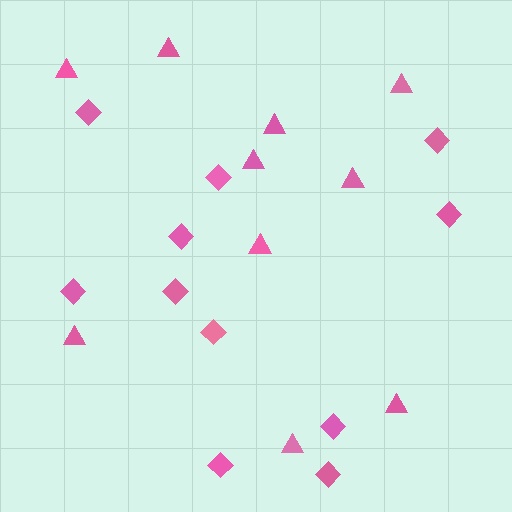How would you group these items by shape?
There are 2 groups: one group of triangles (10) and one group of diamonds (11).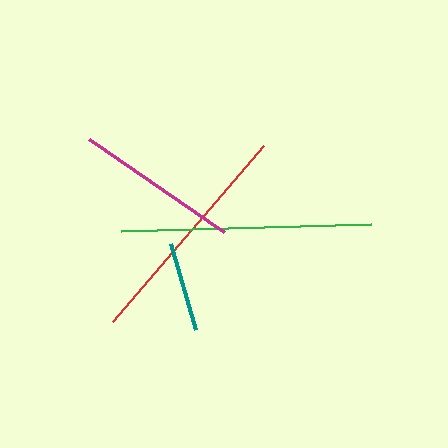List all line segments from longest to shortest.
From longest to shortest: green, red, magenta, teal.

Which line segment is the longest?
The green line is the longest at approximately 250 pixels.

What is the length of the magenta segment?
The magenta segment is approximately 164 pixels long.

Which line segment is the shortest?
The teal line is the shortest at approximately 90 pixels.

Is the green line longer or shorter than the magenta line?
The green line is longer than the magenta line.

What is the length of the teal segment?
The teal segment is approximately 90 pixels long.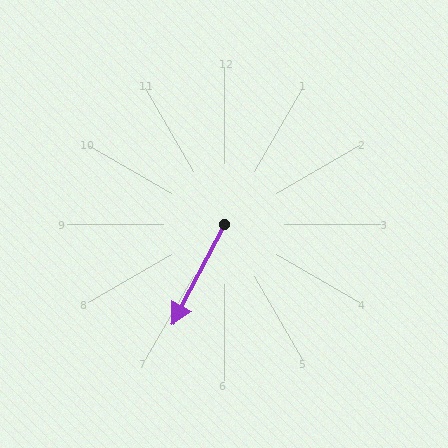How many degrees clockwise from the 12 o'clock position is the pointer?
Approximately 207 degrees.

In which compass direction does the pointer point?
Southwest.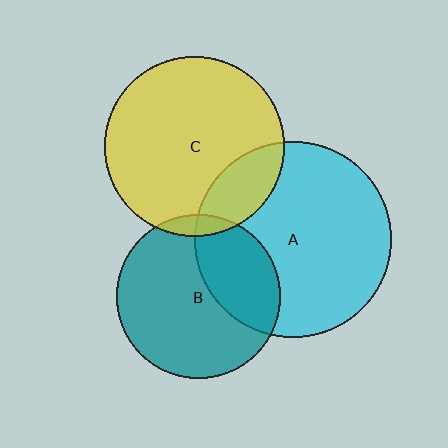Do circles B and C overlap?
Yes.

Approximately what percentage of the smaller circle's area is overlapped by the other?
Approximately 5%.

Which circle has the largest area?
Circle A (cyan).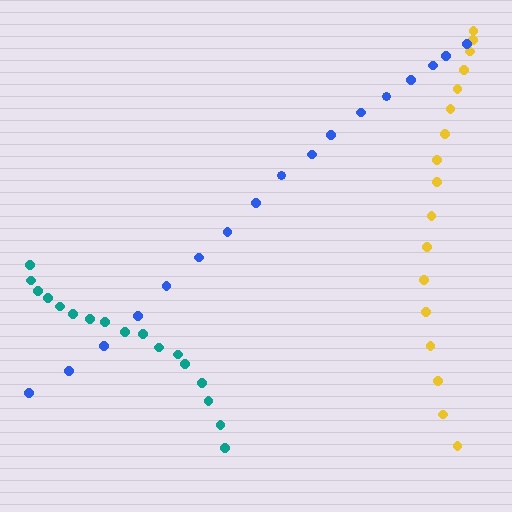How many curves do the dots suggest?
There are 3 distinct paths.